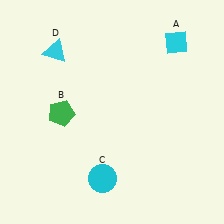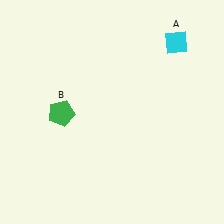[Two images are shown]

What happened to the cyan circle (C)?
The cyan circle (C) was removed in Image 2. It was in the bottom-left area of Image 1.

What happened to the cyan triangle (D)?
The cyan triangle (D) was removed in Image 2. It was in the top-left area of Image 1.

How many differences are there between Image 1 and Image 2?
There are 2 differences between the two images.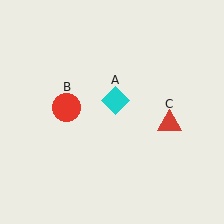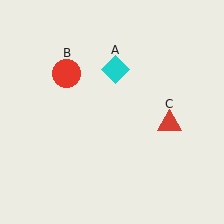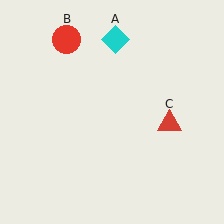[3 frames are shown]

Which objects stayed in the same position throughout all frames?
Red triangle (object C) remained stationary.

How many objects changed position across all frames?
2 objects changed position: cyan diamond (object A), red circle (object B).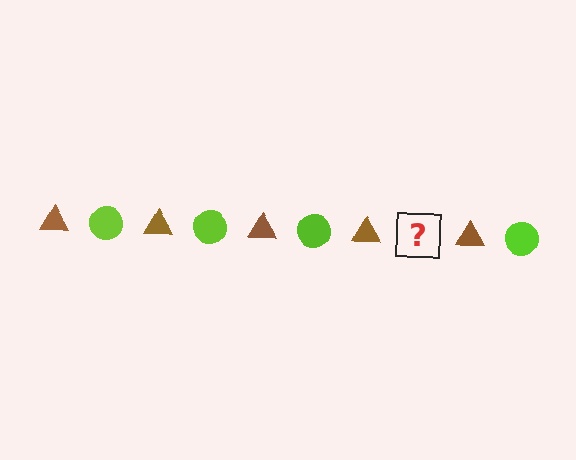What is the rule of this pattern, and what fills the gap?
The rule is that the pattern alternates between brown triangle and lime circle. The gap should be filled with a lime circle.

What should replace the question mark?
The question mark should be replaced with a lime circle.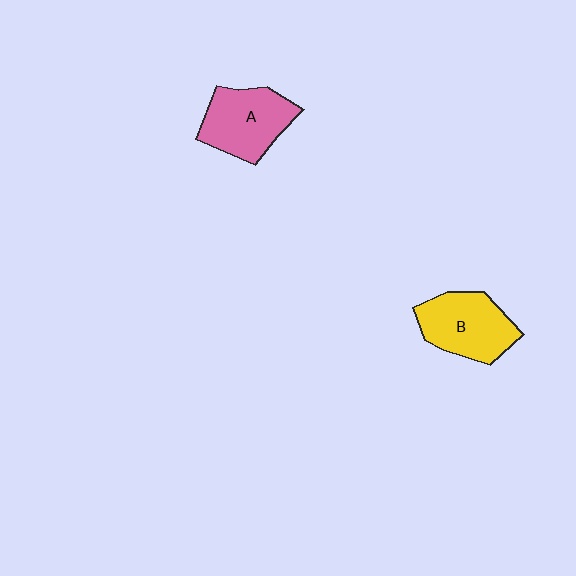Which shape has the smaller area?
Shape A (pink).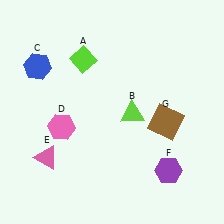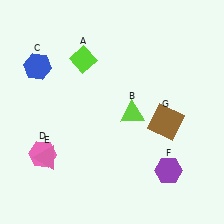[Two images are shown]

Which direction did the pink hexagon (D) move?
The pink hexagon (D) moved down.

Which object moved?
The pink hexagon (D) moved down.